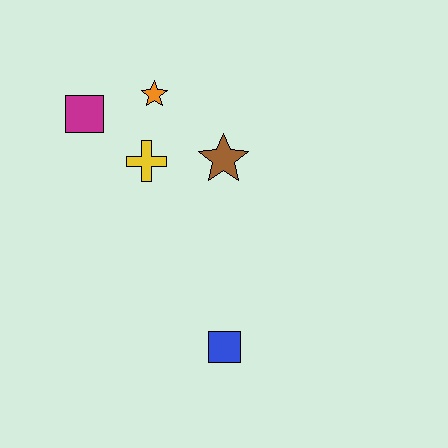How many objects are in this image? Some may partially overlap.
There are 5 objects.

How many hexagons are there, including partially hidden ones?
There are no hexagons.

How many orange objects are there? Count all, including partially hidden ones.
There is 1 orange object.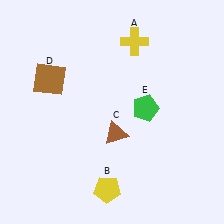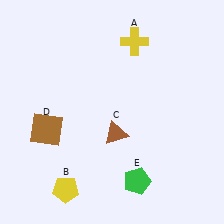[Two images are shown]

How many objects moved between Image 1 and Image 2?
3 objects moved between the two images.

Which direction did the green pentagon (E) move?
The green pentagon (E) moved down.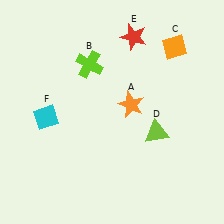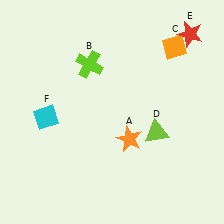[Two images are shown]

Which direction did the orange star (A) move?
The orange star (A) moved down.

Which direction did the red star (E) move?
The red star (E) moved right.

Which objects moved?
The objects that moved are: the orange star (A), the red star (E).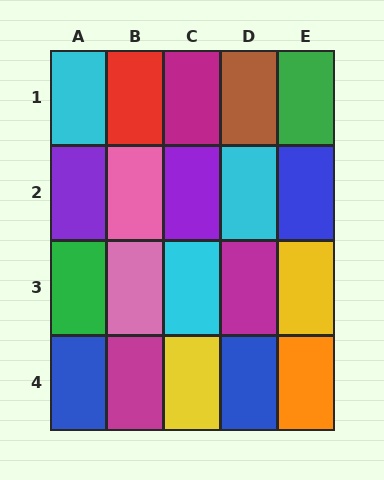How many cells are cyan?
3 cells are cyan.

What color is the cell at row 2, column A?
Purple.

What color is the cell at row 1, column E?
Green.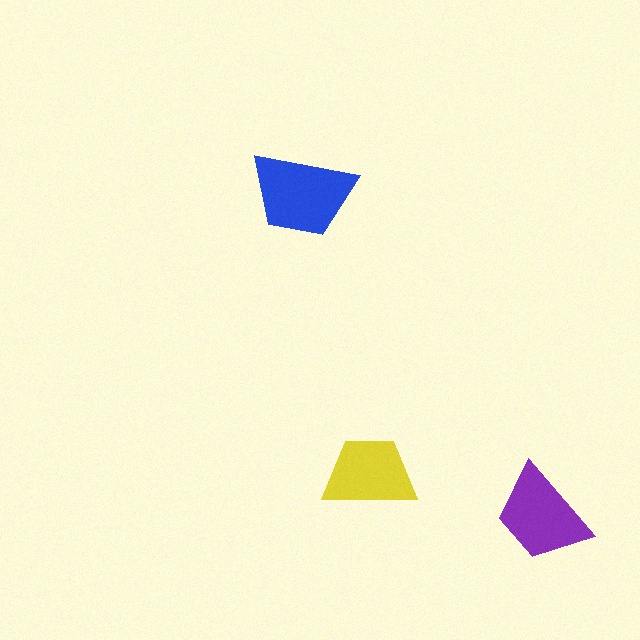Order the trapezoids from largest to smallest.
the blue one, the purple one, the yellow one.